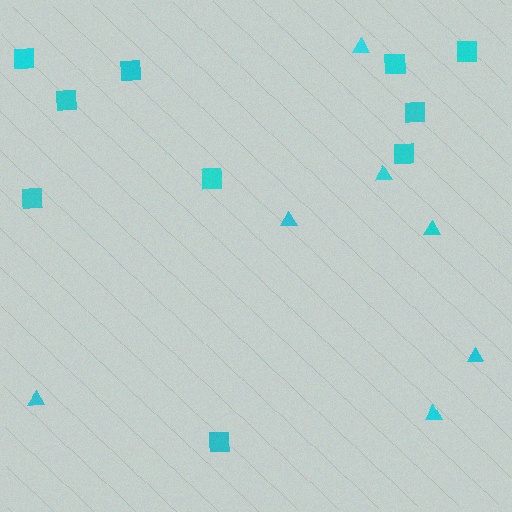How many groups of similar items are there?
There are 2 groups: one group of squares (10) and one group of triangles (7).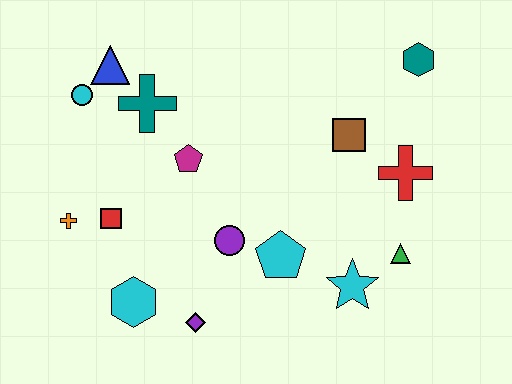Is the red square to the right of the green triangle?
No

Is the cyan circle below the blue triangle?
Yes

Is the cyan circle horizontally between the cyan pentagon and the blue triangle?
No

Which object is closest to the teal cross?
The blue triangle is closest to the teal cross.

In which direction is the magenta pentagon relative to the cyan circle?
The magenta pentagon is to the right of the cyan circle.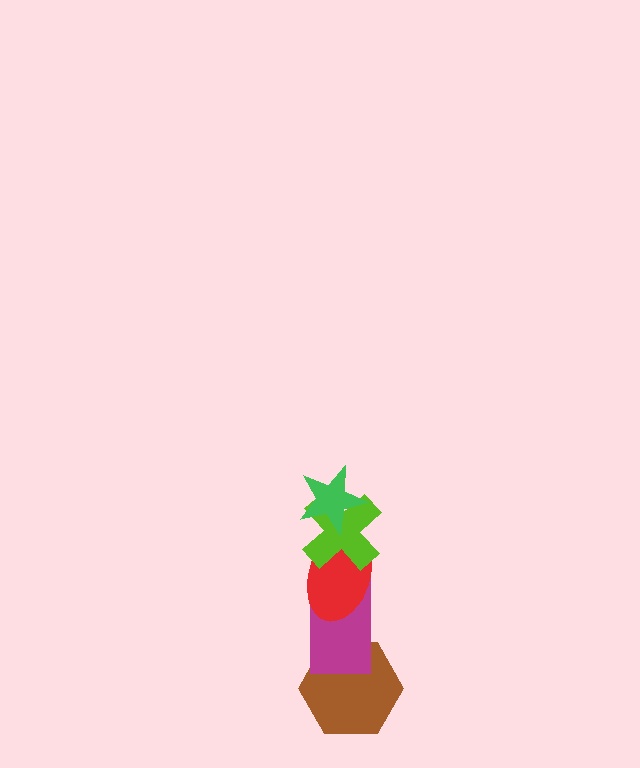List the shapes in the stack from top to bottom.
From top to bottom: the green star, the lime cross, the red ellipse, the magenta rectangle, the brown hexagon.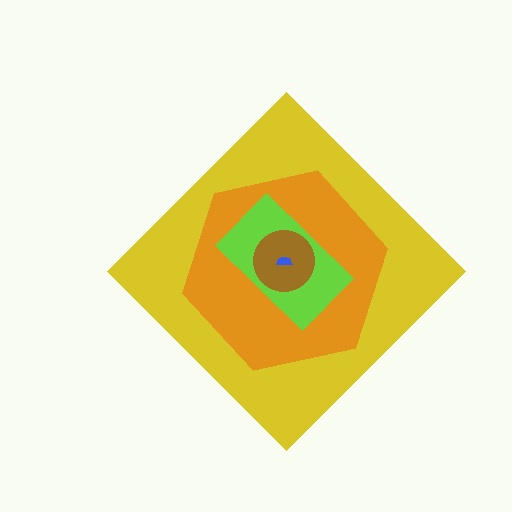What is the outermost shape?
The yellow diamond.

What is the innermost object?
The blue semicircle.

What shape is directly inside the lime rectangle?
The brown circle.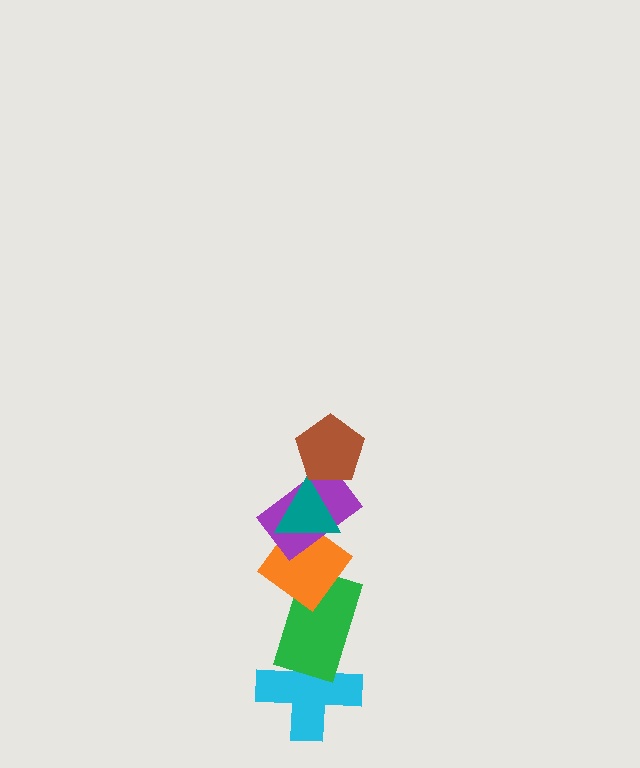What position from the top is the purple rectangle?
The purple rectangle is 3rd from the top.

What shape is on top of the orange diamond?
The purple rectangle is on top of the orange diamond.